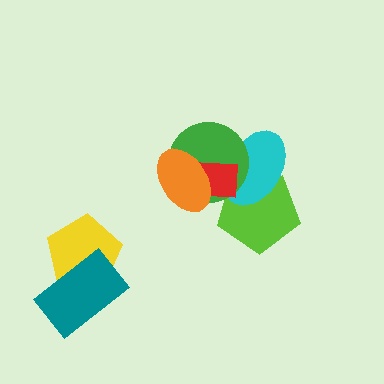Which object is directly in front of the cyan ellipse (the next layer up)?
The green circle is directly in front of the cyan ellipse.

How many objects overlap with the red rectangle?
4 objects overlap with the red rectangle.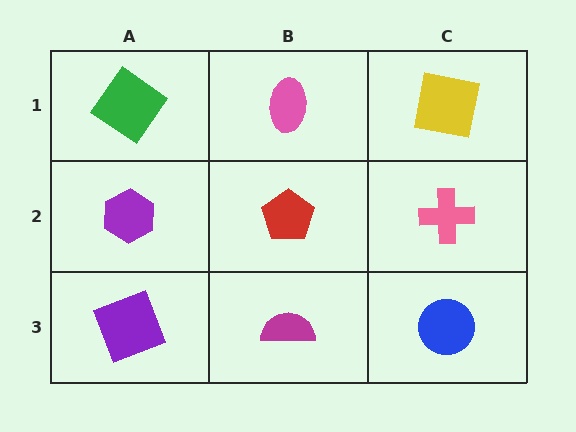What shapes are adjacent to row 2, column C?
A yellow square (row 1, column C), a blue circle (row 3, column C), a red pentagon (row 2, column B).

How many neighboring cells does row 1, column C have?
2.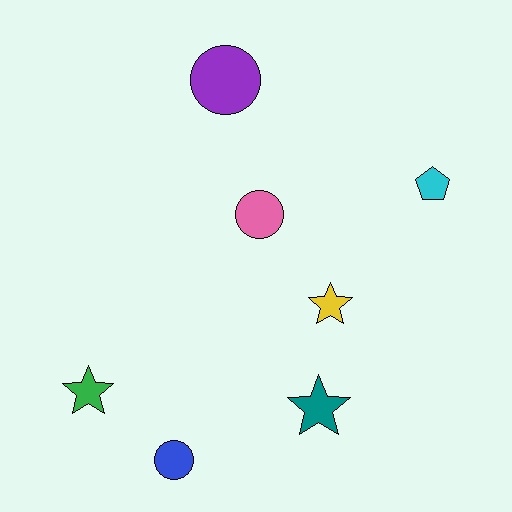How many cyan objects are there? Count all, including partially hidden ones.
There is 1 cyan object.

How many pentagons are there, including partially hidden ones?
There is 1 pentagon.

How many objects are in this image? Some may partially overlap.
There are 7 objects.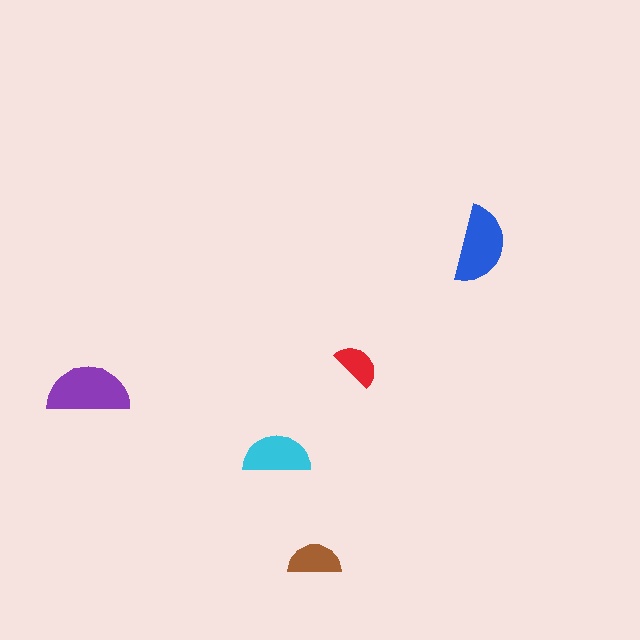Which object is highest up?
The blue semicircle is topmost.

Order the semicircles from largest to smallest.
the purple one, the blue one, the cyan one, the brown one, the red one.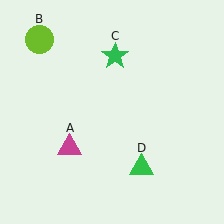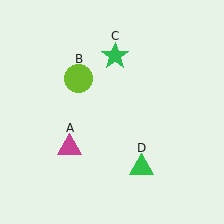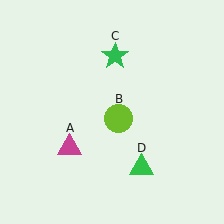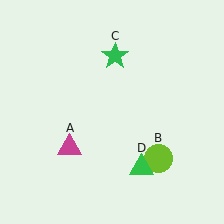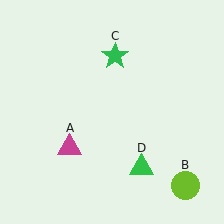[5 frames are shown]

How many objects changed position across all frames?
1 object changed position: lime circle (object B).